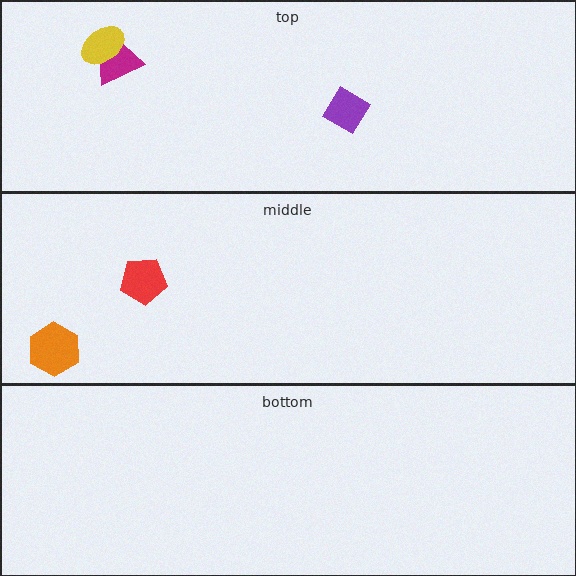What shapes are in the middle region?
The orange hexagon, the red pentagon.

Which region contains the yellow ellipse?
The top region.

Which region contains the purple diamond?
The top region.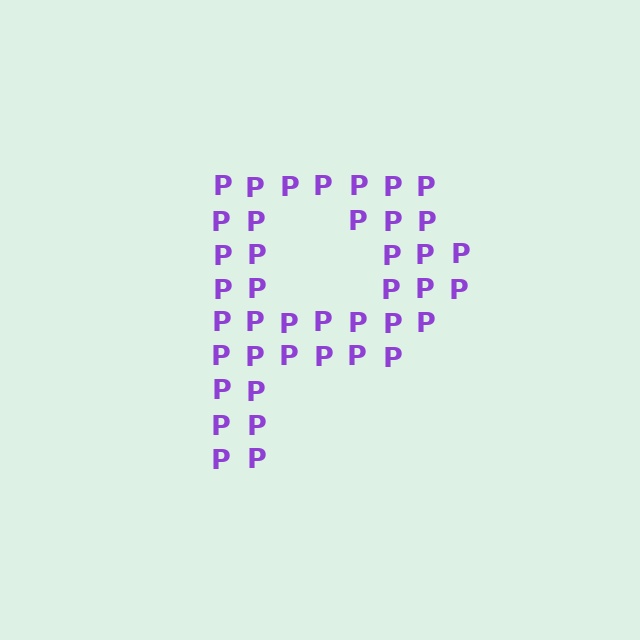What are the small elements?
The small elements are letter P's.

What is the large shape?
The large shape is the letter P.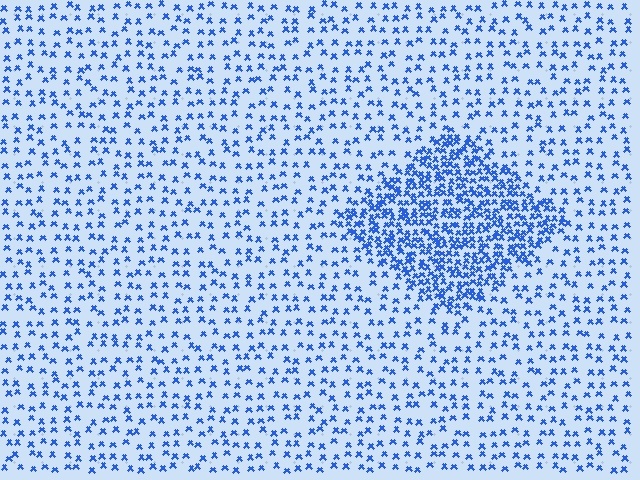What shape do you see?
I see a diamond.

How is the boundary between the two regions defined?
The boundary is defined by a change in element density (approximately 2.7x ratio). All elements are the same color, size, and shape.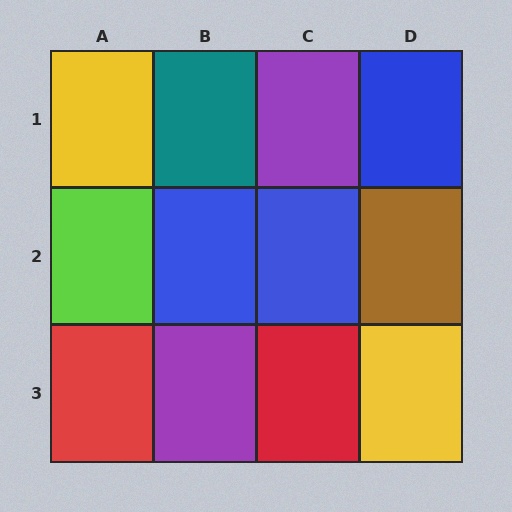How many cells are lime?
1 cell is lime.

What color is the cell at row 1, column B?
Teal.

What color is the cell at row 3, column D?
Yellow.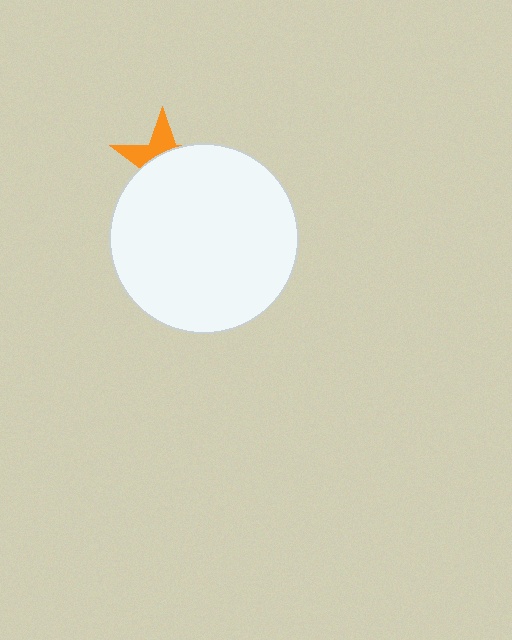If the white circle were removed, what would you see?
You would see the complete orange star.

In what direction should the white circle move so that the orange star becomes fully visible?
The white circle should move down. That is the shortest direction to clear the overlap and leave the orange star fully visible.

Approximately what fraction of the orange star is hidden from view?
Roughly 65% of the orange star is hidden behind the white circle.